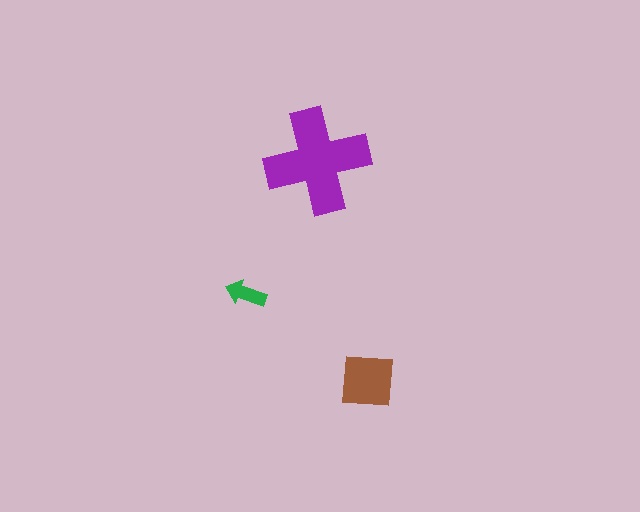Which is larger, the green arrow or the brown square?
The brown square.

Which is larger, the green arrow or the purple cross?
The purple cross.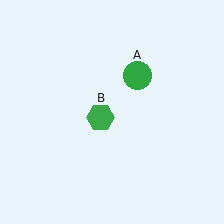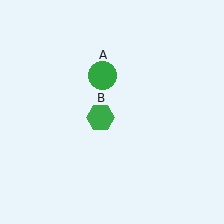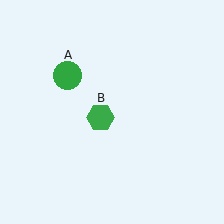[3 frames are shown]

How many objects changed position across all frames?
1 object changed position: green circle (object A).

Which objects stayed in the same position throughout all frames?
Green hexagon (object B) remained stationary.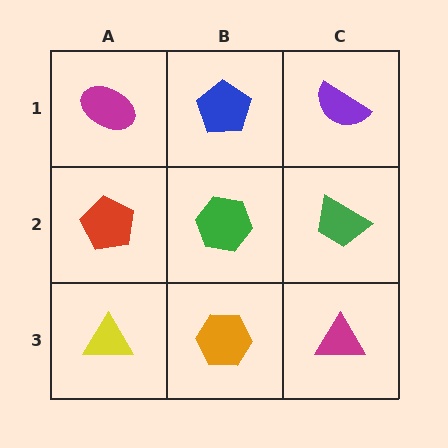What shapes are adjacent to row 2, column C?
A purple semicircle (row 1, column C), a magenta triangle (row 3, column C), a green hexagon (row 2, column B).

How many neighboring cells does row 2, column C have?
3.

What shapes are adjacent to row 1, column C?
A green trapezoid (row 2, column C), a blue pentagon (row 1, column B).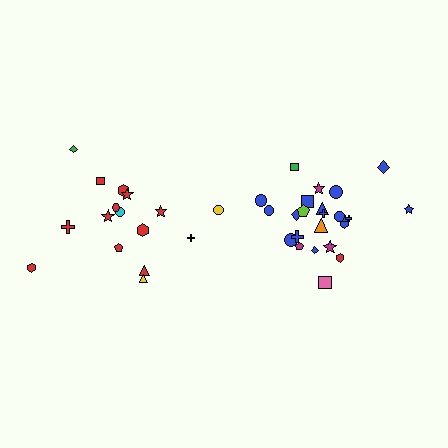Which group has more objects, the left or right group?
The right group.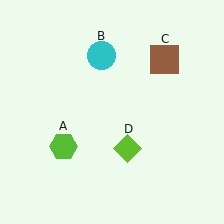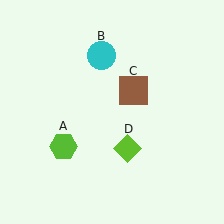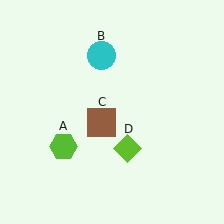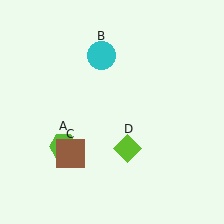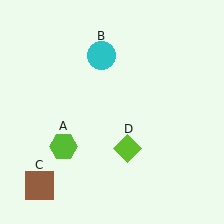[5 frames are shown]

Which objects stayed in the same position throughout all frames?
Lime hexagon (object A) and cyan circle (object B) and lime diamond (object D) remained stationary.